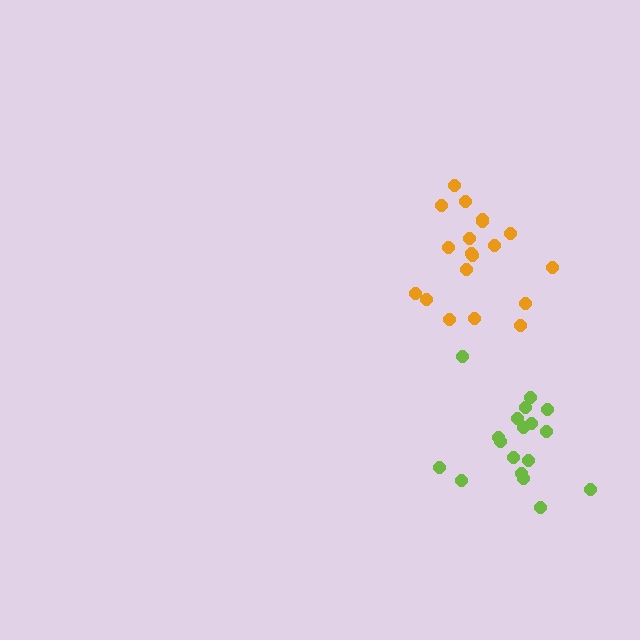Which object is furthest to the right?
The lime cluster is rightmost.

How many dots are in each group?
Group 1: 19 dots, Group 2: 18 dots (37 total).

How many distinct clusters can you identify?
There are 2 distinct clusters.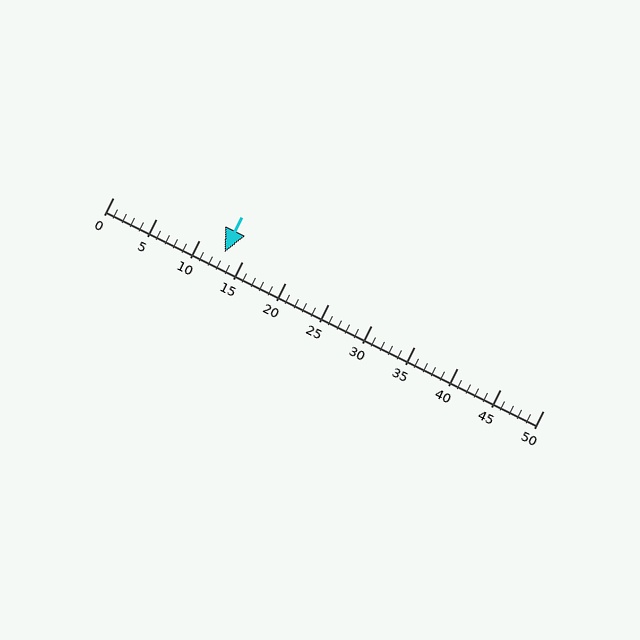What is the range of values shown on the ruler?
The ruler shows values from 0 to 50.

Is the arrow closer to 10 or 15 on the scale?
The arrow is closer to 15.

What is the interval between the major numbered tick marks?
The major tick marks are spaced 5 units apart.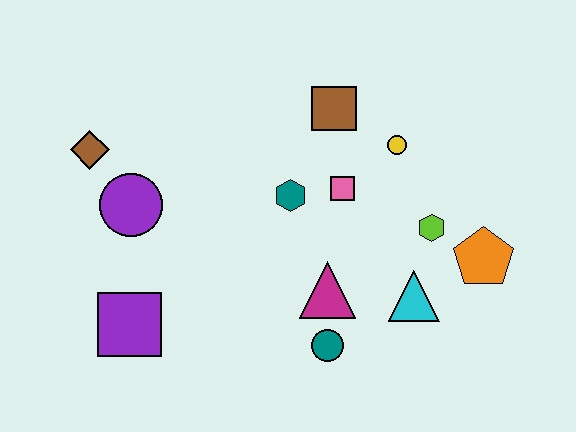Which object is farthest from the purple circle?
The orange pentagon is farthest from the purple circle.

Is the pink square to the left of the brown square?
No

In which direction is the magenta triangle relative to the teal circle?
The magenta triangle is above the teal circle.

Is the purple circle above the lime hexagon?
Yes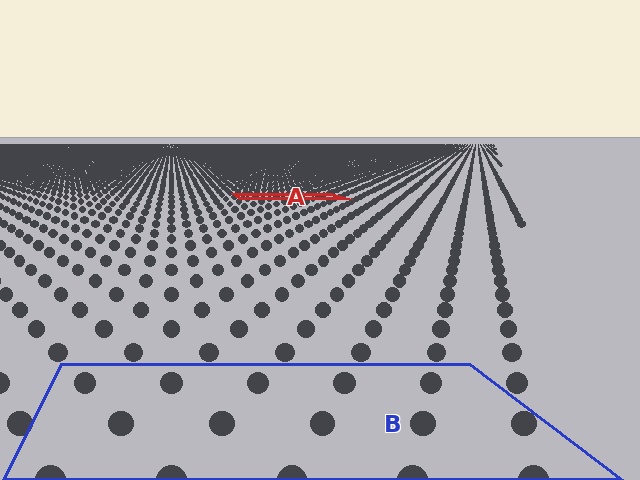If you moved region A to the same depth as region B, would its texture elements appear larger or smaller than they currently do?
They would appear larger. At a closer depth, the same texture elements are projected at a bigger on-screen size.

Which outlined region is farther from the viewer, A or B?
Region A is farther from the viewer — the texture elements inside it appear smaller and more densely packed.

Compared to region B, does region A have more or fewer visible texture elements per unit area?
Region A has more texture elements per unit area — they are packed more densely because it is farther away.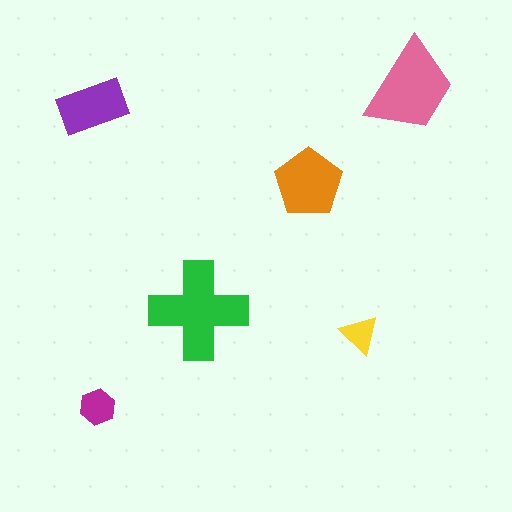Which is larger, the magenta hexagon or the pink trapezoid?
The pink trapezoid.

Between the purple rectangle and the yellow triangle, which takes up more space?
The purple rectangle.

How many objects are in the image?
There are 6 objects in the image.